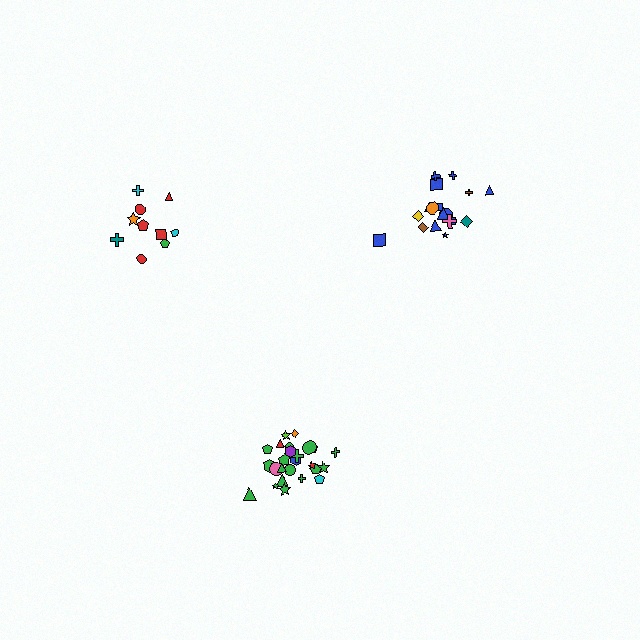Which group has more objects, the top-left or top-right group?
The top-right group.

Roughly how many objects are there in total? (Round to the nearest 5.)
Roughly 55 objects in total.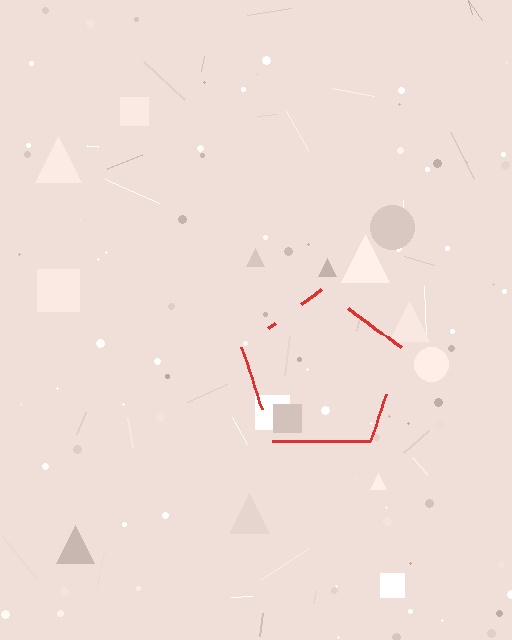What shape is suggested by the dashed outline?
The dashed outline suggests a pentagon.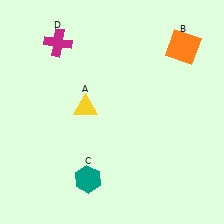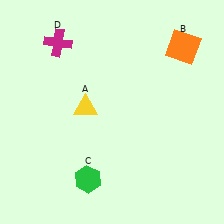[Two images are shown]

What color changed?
The hexagon (C) changed from teal in Image 1 to green in Image 2.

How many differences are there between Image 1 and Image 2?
There is 1 difference between the two images.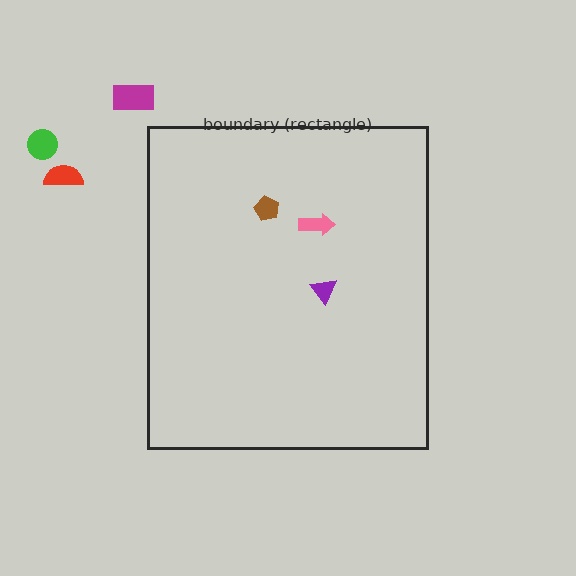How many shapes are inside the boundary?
3 inside, 3 outside.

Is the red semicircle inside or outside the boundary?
Outside.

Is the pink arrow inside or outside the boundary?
Inside.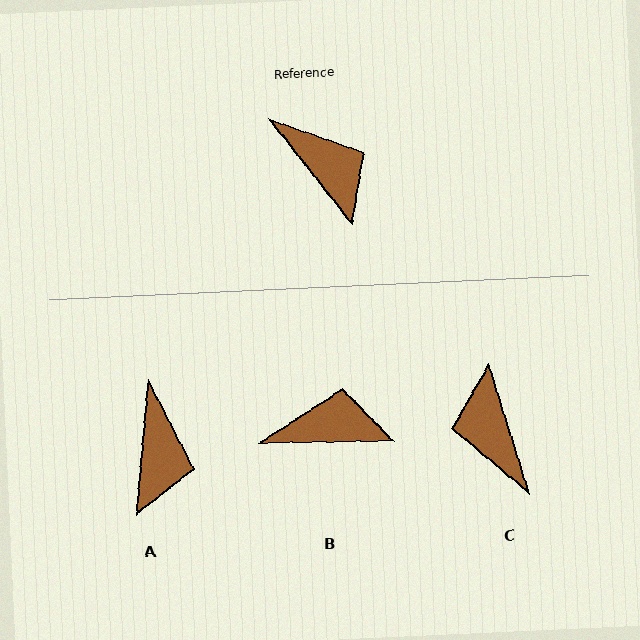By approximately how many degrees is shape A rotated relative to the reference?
Approximately 43 degrees clockwise.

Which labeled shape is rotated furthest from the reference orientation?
C, about 159 degrees away.